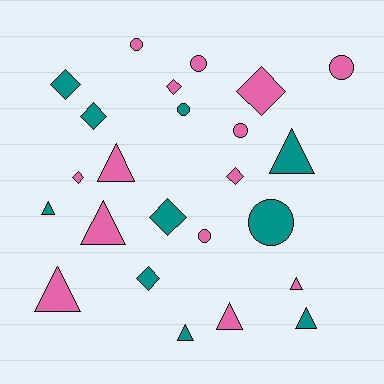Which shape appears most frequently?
Triangle, with 9 objects.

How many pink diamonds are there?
There are 4 pink diamonds.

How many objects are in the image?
There are 24 objects.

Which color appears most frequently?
Pink, with 14 objects.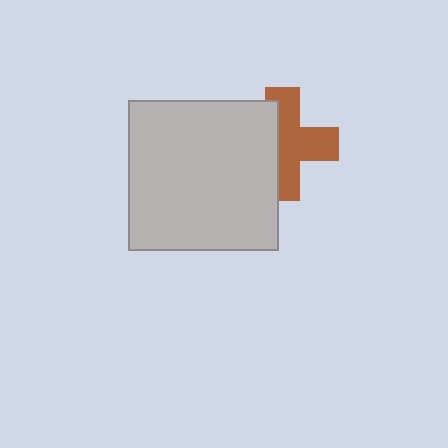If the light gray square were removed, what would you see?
You would see the complete brown cross.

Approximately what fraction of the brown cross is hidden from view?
Roughly 42% of the brown cross is hidden behind the light gray square.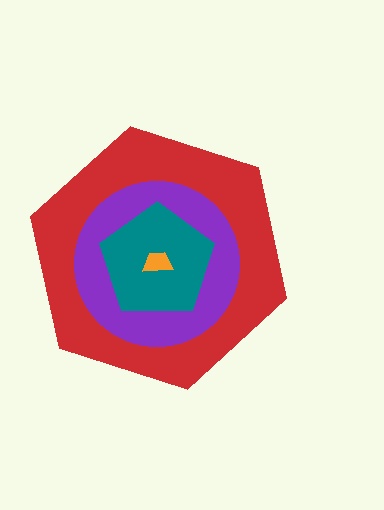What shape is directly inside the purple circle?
The teal pentagon.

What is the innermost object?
The orange trapezoid.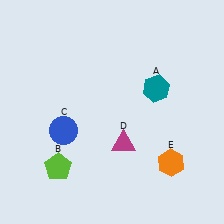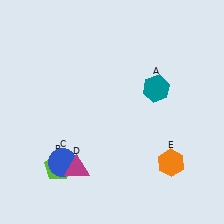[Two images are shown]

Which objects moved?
The objects that moved are: the blue circle (C), the magenta triangle (D).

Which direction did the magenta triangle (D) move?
The magenta triangle (D) moved left.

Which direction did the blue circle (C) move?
The blue circle (C) moved down.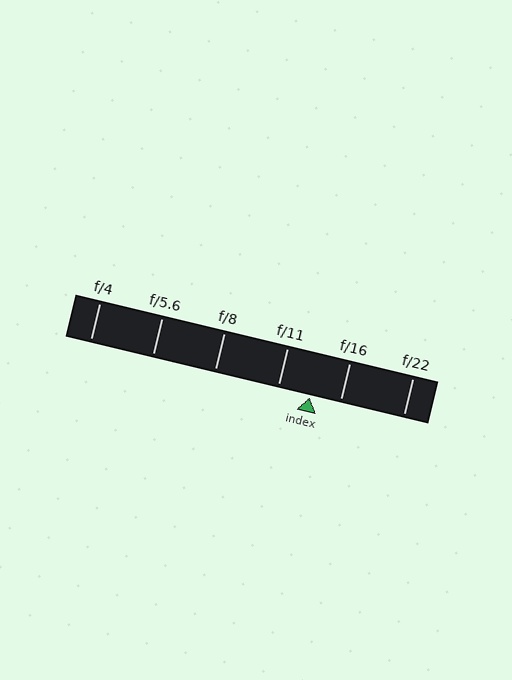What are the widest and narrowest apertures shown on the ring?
The widest aperture shown is f/4 and the narrowest is f/22.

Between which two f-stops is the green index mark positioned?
The index mark is between f/11 and f/16.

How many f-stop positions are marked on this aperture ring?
There are 6 f-stop positions marked.